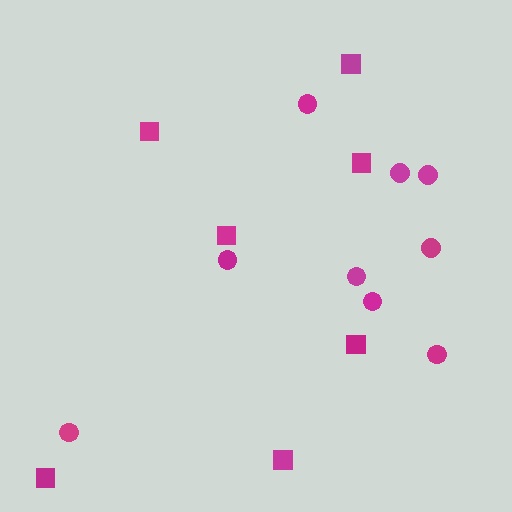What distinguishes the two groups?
There are 2 groups: one group of circles (9) and one group of squares (7).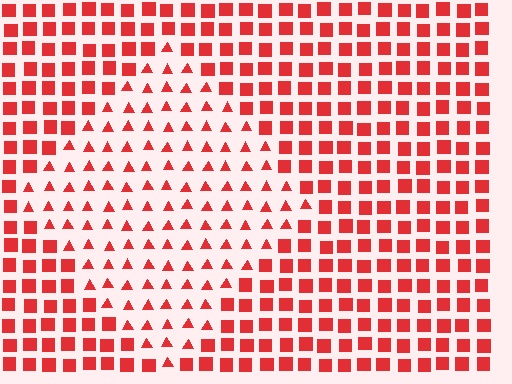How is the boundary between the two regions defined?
The boundary is defined by a change in element shape: triangles inside vs. squares outside. All elements share the same color and spacing.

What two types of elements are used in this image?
The image uses triangles inside the diamond region and squares outside it.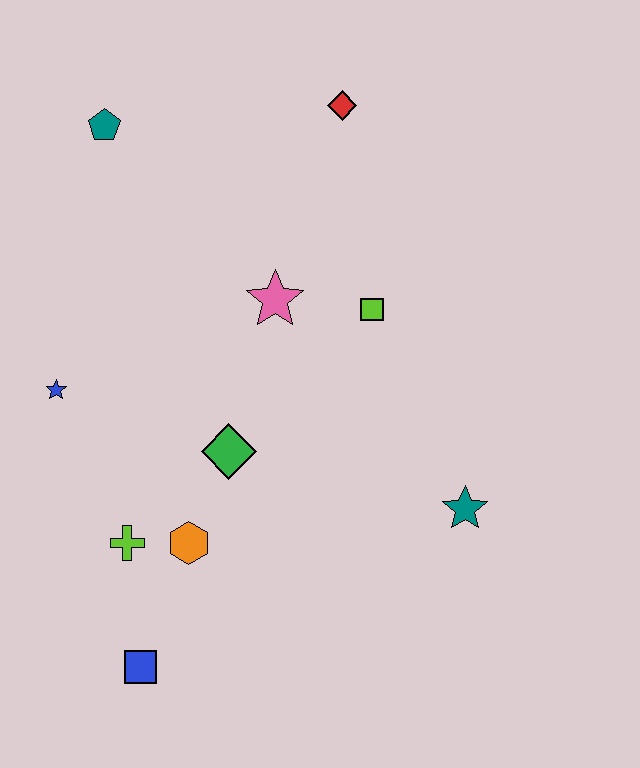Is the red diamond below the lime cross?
No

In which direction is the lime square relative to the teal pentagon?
The lime square is to the right of the teal pentagon.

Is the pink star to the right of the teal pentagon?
Yes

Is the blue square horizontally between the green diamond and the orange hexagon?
No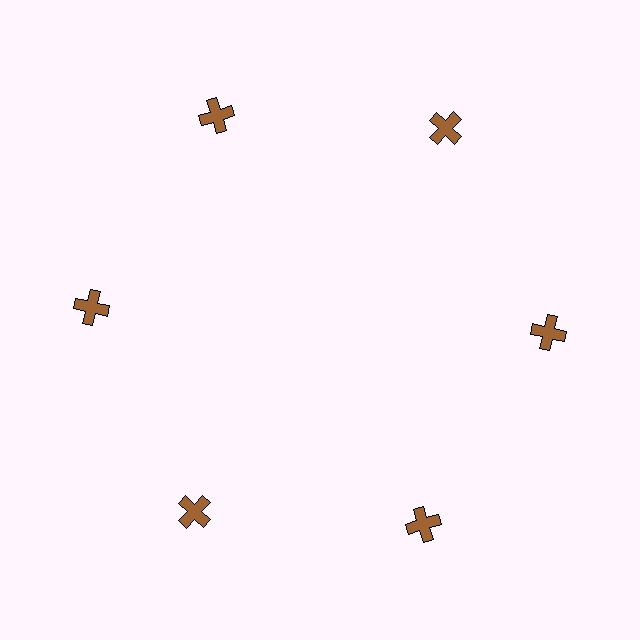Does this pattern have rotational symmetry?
Yes, this pattern has 6-fold rotational symmetry. It looks the same after rotating 60 degrees around the center.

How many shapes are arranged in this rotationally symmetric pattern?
There are 6 shapes, arranged in 6 groups of 1.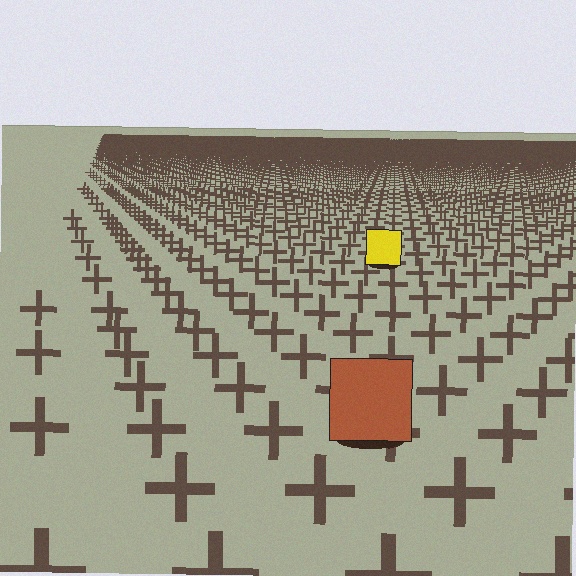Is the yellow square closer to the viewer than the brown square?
No. The brown square is closer — you can tell from the texture gradient: the ground texture is coarser near it.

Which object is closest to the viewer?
The brown square is closest. The texture marks near it are larger and more spread out.